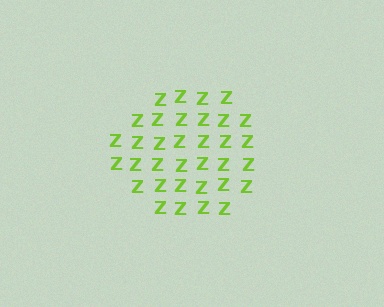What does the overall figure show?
The overall figure shows a hexagon.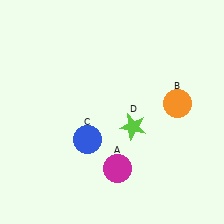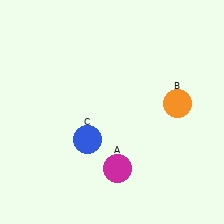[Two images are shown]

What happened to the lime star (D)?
The lime star (D) was removed in Image 2. It was in the bottom-right area of Image 1.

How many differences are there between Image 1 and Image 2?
There is 1 difference between the two images.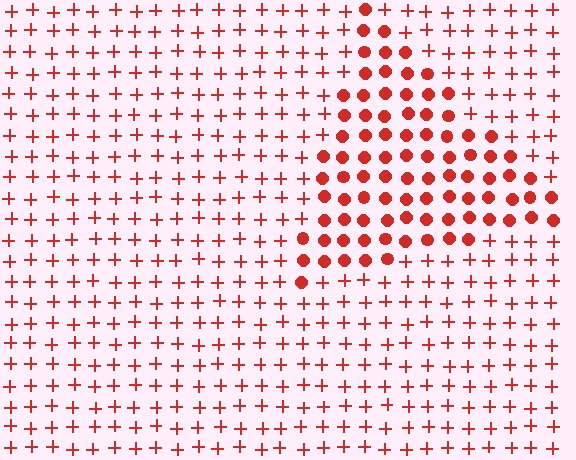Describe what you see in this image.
The image is filled with small red elements arranged in a uniform grid. A triangle-shaped region contains circles, while the surrounding area contains plus signs. The boundary is defined purely by the change in element shape.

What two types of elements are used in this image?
The image uses circles inside the triangle region and plus signs outside it.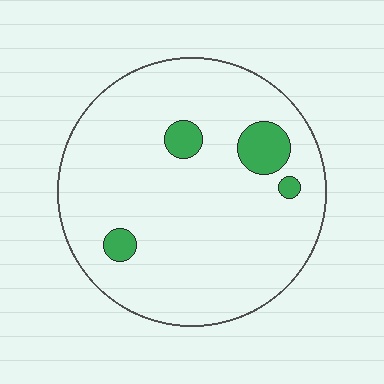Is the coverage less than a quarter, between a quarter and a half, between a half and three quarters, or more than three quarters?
Less than a quarter.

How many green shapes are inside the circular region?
4.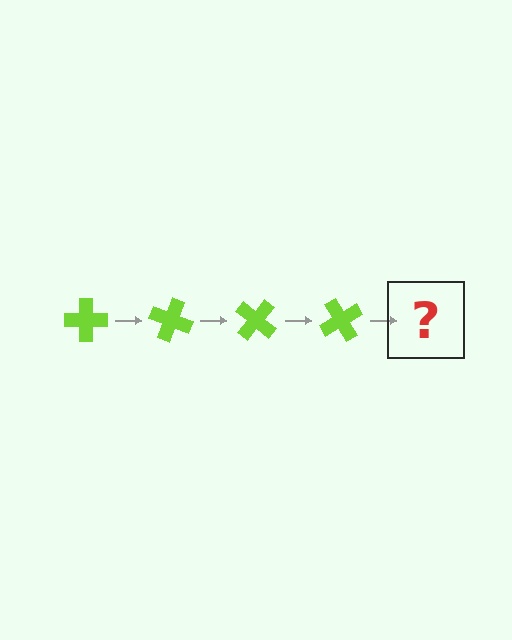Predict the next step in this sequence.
The next step is a lime cross rotated 80 degrees.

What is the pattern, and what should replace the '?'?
The pattern is that the cross rotates 20 degrees each step. The '?' should be a lime cross rotated 80 degrees.